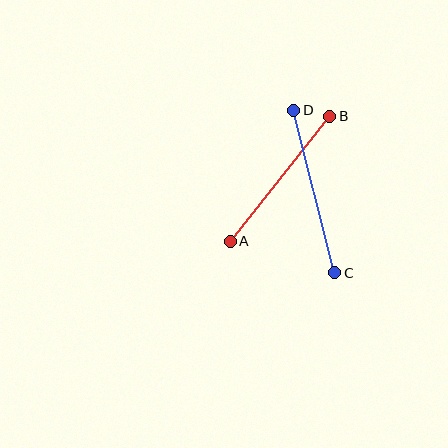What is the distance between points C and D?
The distance is approximately 167 pixels.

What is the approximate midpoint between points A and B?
The midpoint is at approximately (280, 179) pixels.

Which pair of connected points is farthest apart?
Points C and D are farthest apart.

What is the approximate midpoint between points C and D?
The midpoint is at approximately (314, 191) pixels.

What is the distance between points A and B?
The distance is approximately 160 pixels.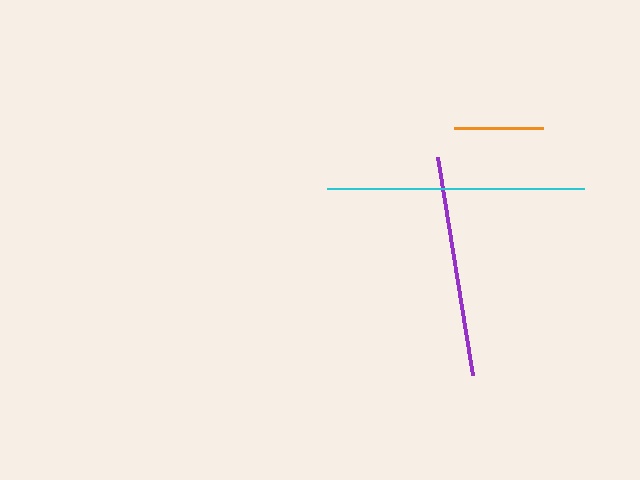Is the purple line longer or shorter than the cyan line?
The cyan line is longer than the purple line.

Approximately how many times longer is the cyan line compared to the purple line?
The cyan line is approximately 1.2 times the length of the purple line.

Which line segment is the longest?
The cyan line is the longest at approximately 257 pixels.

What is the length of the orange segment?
The orange segment is approximately 89 pixels long.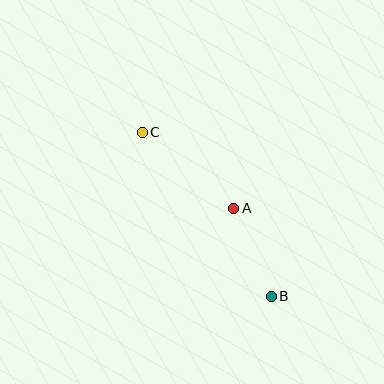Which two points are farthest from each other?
Points B and C are farthest from each other.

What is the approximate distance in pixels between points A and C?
The distance between A and C is approximately 119 pixels.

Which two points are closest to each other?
Points A and B are closest to each other.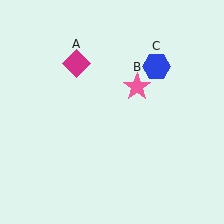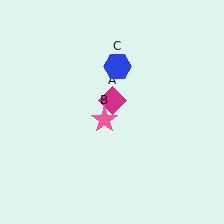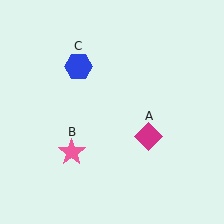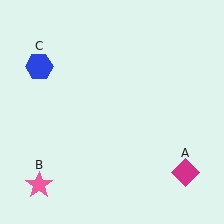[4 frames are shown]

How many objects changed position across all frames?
3 objects changed position: magenta diamond (object A), pink star (object B), blue hexagon (object C).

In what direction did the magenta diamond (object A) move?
The magenta diamond (object A) moved down and to the right.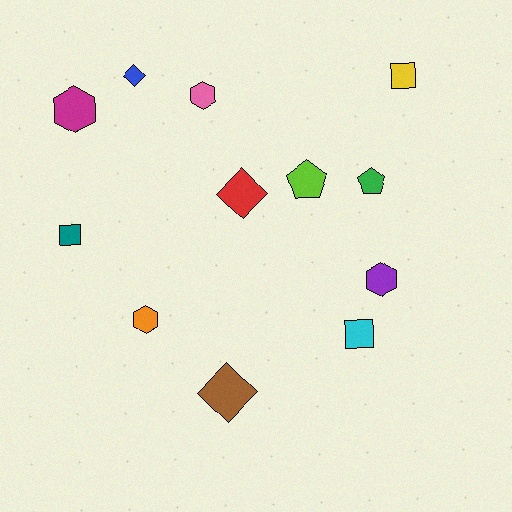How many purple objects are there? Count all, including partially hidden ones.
There is 1 purple object.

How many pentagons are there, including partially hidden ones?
There are 2 pentagons.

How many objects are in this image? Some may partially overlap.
There are 12 objects.